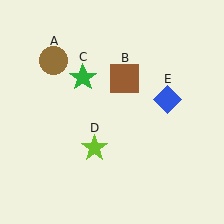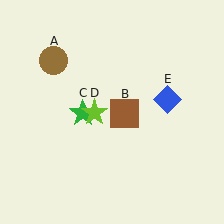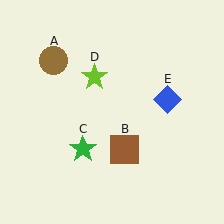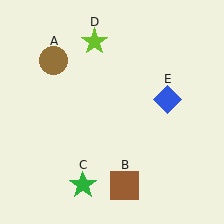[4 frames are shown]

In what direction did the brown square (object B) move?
The brown square (object B) moved down.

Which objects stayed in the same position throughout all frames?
Brown circle (object A) and blue diamond (object E) remained stationary.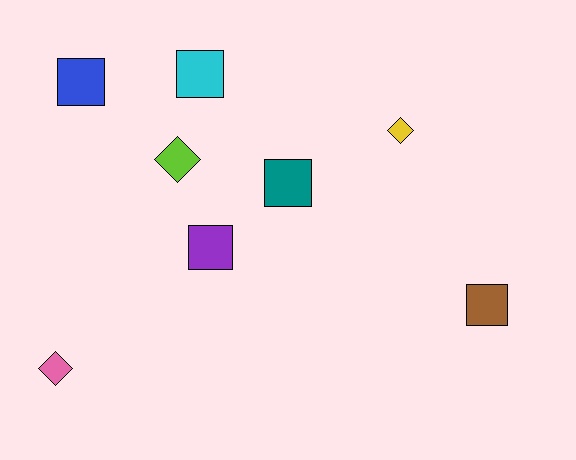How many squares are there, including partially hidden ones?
There are 5 squares.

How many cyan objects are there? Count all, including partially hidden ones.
There is 1 cyan object.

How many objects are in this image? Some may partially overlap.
There are 8 objects.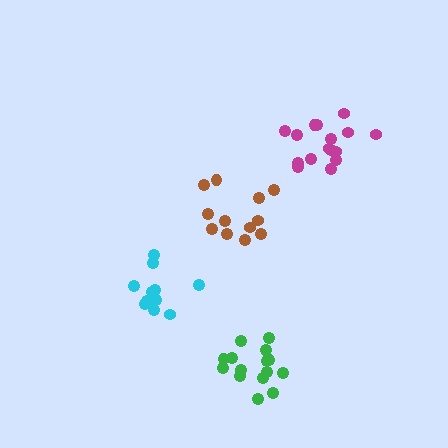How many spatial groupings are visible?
There are 4 spatial groupings.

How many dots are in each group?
Group 1: 16 dots, Group 2: 12 dots, Group 3: 17 dots, Group 4: 11 dots (56 total).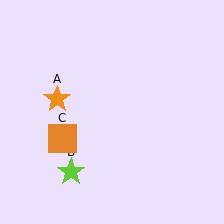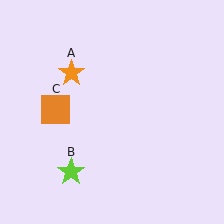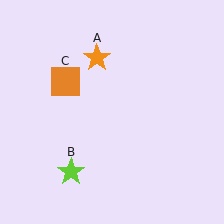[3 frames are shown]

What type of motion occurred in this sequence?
The orange star (object A), orange square (object C) rotated clockwise around the center of the scene.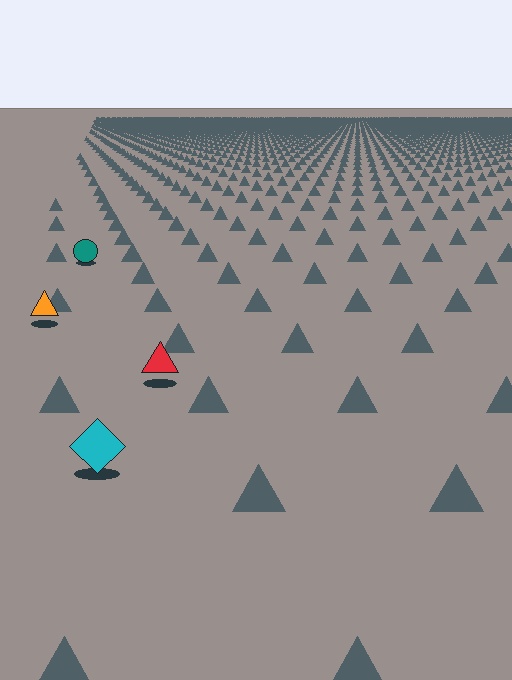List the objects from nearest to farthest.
From nearest to farthest: the cyan diamond, the red triangle, the orange triangle, the teal circle.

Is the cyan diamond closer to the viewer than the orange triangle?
Yes. The cyan diamond is closer — you can tell from the texture gradient: the ground texture is coarser near it.